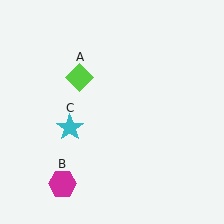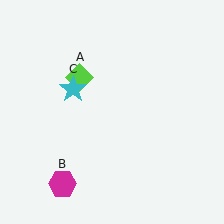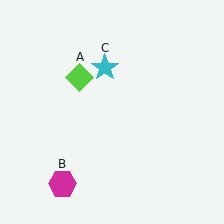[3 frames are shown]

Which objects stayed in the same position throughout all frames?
Lime diamond (object A) and magenta hexagon (object B) remained stationary.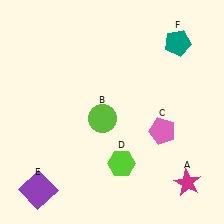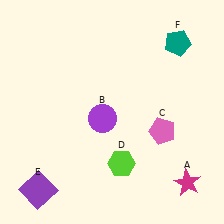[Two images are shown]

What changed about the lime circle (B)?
In Image 1, B is lime. In Image 2, it changed to purple.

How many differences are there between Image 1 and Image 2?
There is 1 difference between the two images.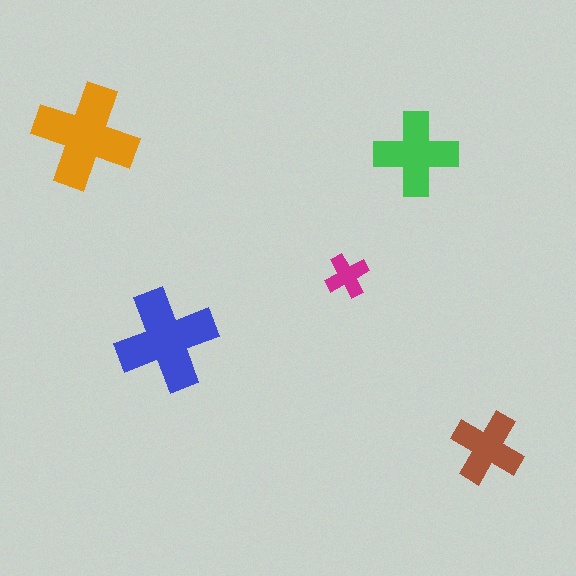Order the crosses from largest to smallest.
the orange one, the blue one, the green one, the brown one, the magenta one.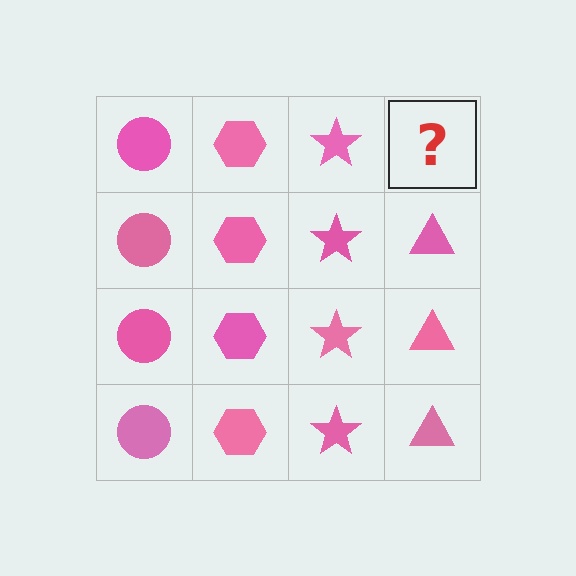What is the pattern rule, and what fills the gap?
The rule is that each column has a consistent shape. The gap should be filled with a pink triangle.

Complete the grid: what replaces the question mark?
The question mark should be replaced with a pink triangle.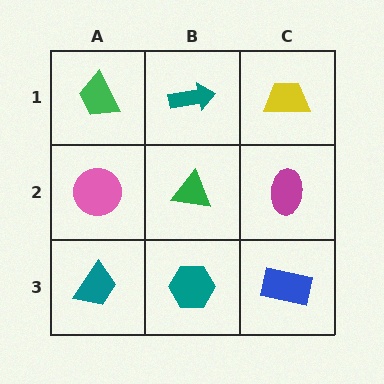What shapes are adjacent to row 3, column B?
A green triangle (row 2, column B), a teal trapezoid (row 3, column A), a blue rectangle (row 3, column C).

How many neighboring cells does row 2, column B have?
4.